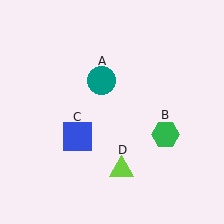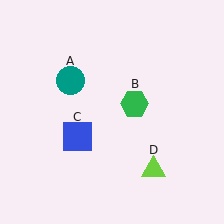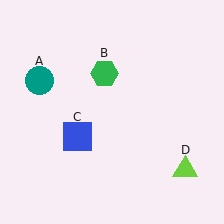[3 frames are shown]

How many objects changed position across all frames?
3 objects changed position: teal circle (object A), green hexagon (object B), lime triangle (object D).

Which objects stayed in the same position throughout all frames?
Blue square (object C) remained stationary.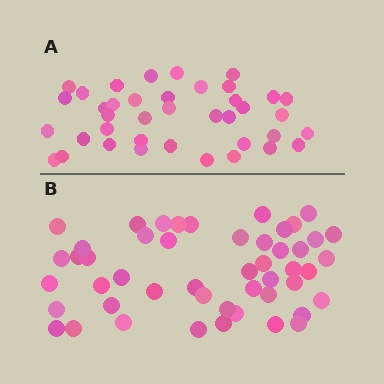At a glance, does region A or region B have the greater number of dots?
Region B (the bottom region) has more dots.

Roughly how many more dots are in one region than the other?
Region B has roughly 10 or so more dots than region A.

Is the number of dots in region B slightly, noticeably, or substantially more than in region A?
Region B has noticeably more, but not dramatically so. The ratio is roughly 1.3 to 1.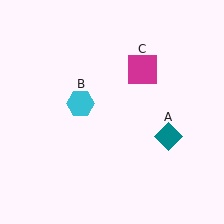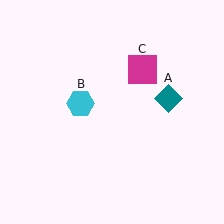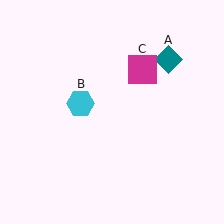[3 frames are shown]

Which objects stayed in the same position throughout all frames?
Cyan hexagon (object B) and magenta square (object C) remained stationary.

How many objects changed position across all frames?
1 object changed position: teal diamond (object A).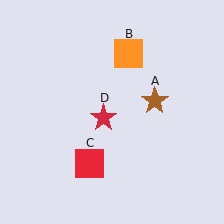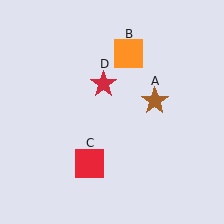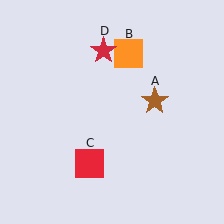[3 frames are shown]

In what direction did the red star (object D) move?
The red star (object D) moved up.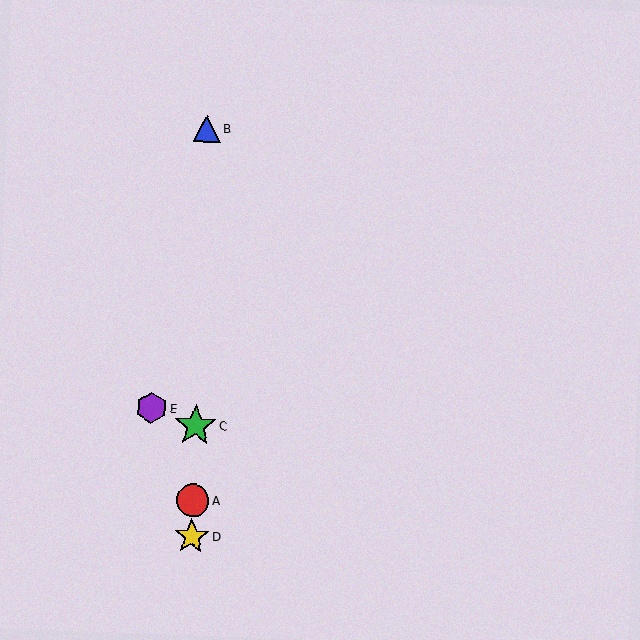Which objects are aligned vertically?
Objects A, B, C, D are aligned vertically.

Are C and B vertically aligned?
Yes, both are at x≈196.